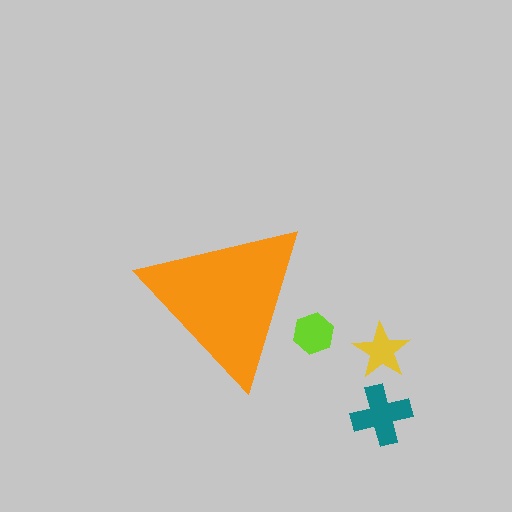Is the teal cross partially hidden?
No, the teal cross is fully visible.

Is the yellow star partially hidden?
No, the yellow star is fully visible.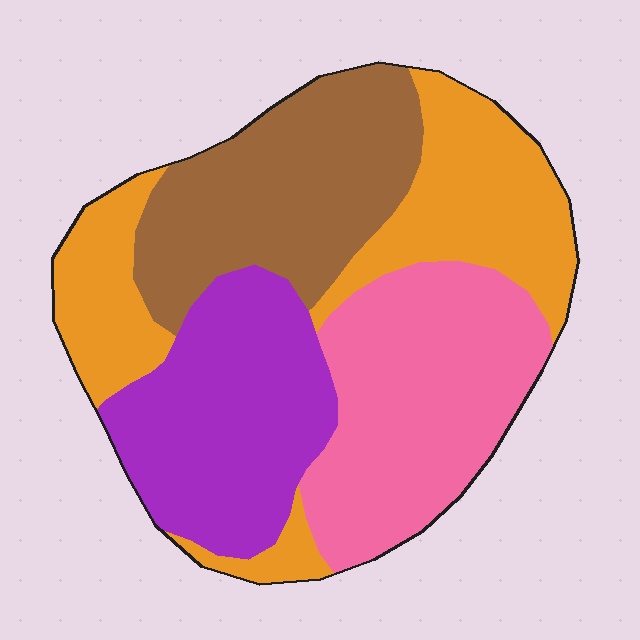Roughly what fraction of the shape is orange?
Orange takes up about one quarter (1/4) of the shape.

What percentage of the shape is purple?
Purple takes up between a sixth and a third of the shape.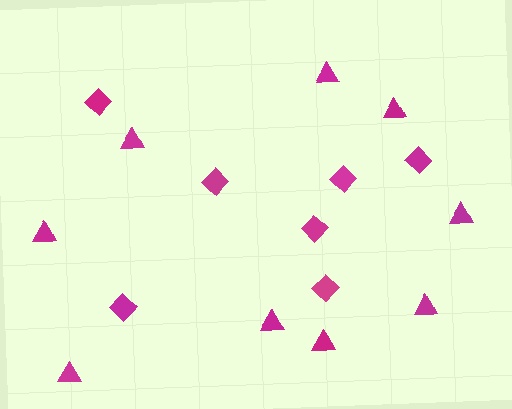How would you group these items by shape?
There are 2 groups: one group of diamonds (7) and one group of triangles (9).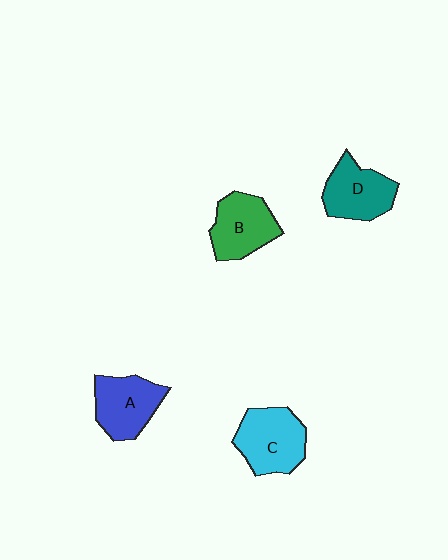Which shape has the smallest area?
Shape D (teal).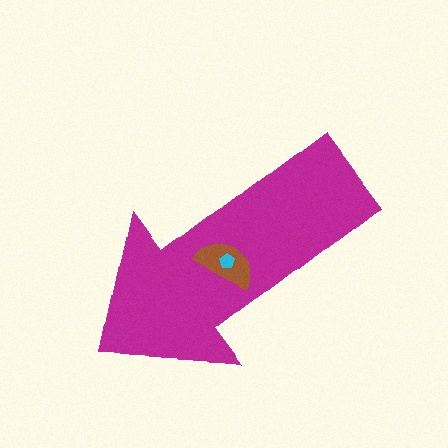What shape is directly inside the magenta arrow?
The brown semicircle.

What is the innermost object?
The cyan pentagon.